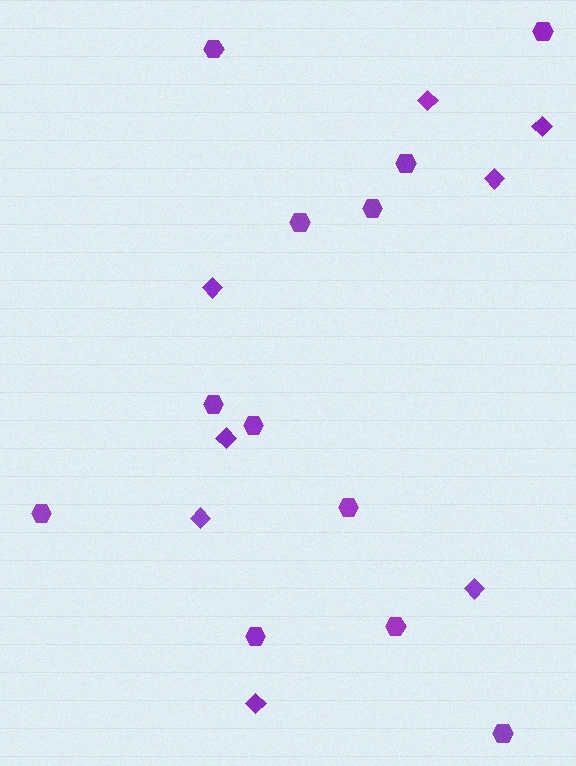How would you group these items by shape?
There are 2 groups: one group of hexagons (12) and one group of diamonds (8).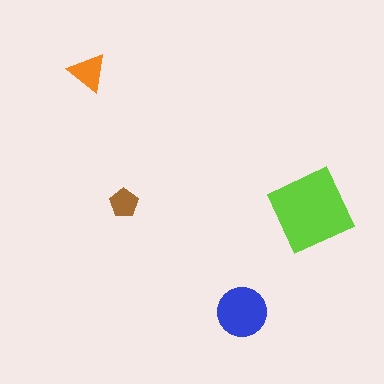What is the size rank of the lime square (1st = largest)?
1st.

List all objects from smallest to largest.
The brown pentagon, the orange triangle, the blue circle, the lime square.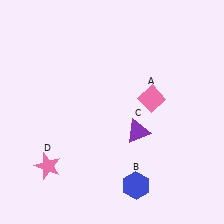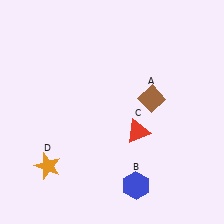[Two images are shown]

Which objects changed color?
A changed from pink to brown. C changed from purple to red. D changed from pink to orange.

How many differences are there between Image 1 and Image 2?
There are 3 differences between the two images.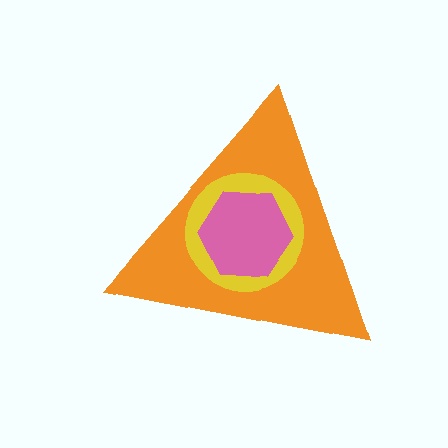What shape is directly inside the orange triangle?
The yellow circle.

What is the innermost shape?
The pink hexagon.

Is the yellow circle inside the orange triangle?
Yes.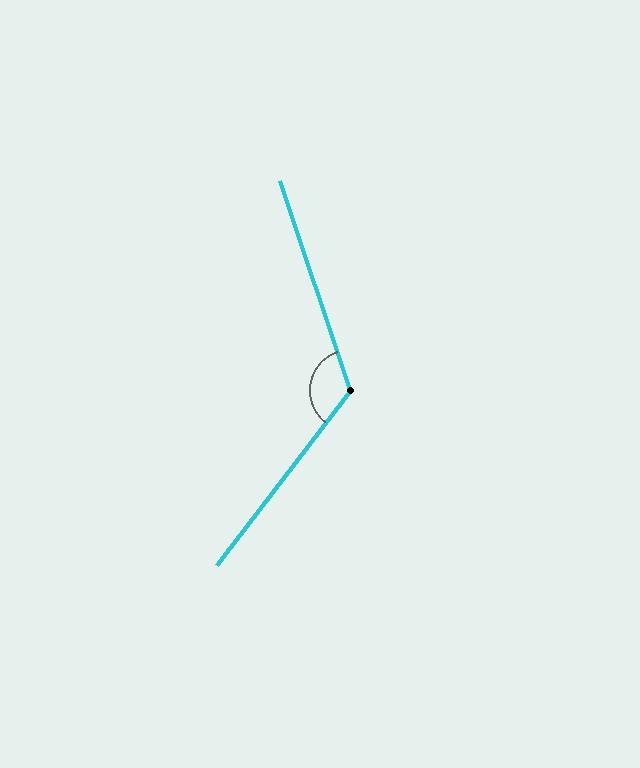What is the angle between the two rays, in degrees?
Approximately 124 degrees.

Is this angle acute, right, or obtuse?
It is obtuse.